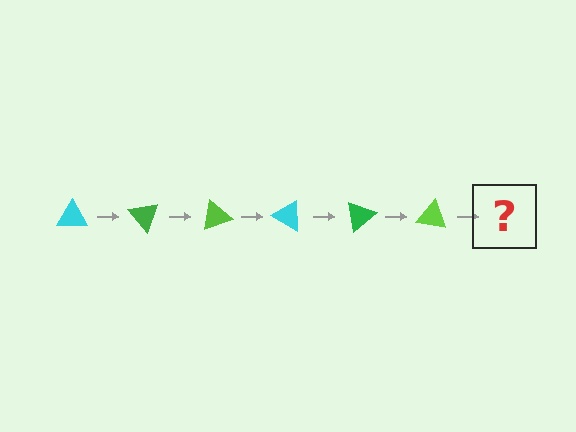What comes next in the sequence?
The next element should be a cyan triangle, rotated 300 degrees from the start.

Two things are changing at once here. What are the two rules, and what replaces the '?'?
The two rules are that it rotates 50 degrees each step and the color cycles through cyan, green, and lime. The '?' should be a cyan triangle, rotated 300 degrees from the start.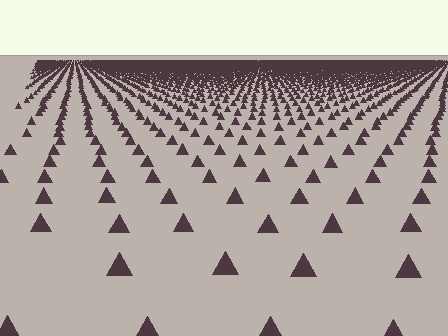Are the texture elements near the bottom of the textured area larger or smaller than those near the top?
Larger. Near the bottom, elements are closer to the viewer and appear at a bigger on-screen size.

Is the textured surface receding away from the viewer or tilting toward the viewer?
The surface is receding away from the viewer. Texture elements get smaller and denser toward the top.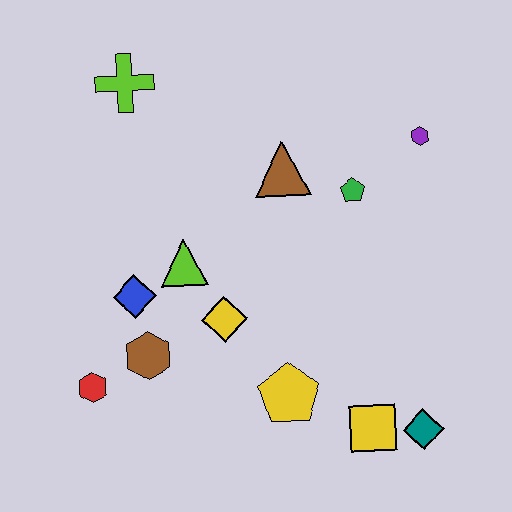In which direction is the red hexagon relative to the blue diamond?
The red hexagon is below the blue diamond.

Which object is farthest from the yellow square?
The lime cross is farthest from the yellow square.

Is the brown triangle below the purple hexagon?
Yes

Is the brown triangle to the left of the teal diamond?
Yes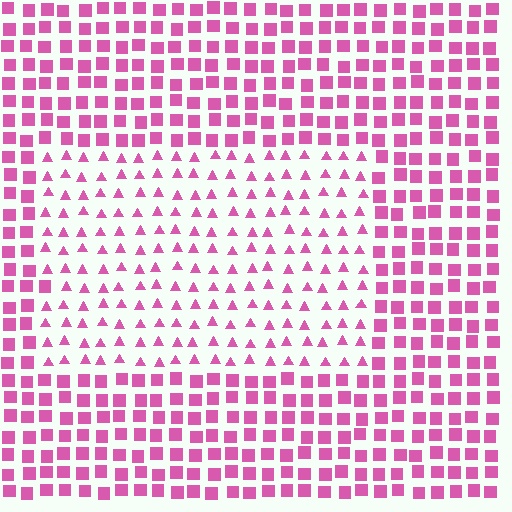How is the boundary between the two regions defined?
The boundary is defined by a change in element shape: triangles inside vs. squares outside. All elements share the same color and spacing.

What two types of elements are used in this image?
The image uses triangles inside the rectangle region and squares outside it.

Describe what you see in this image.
The image is filled with small pink elements arranged in a uniform grid. A rectangle-shaped region contains triangles, while the surrounding area contains squares. The boundary is defined purely by the change in element shape.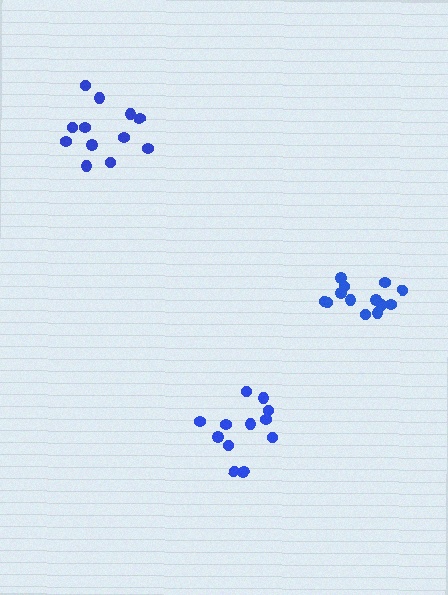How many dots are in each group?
Group 1: 12 dots, Group 2: 12 dots, Group 3: 13 dots (37 total).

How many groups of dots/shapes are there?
There are 3 groups.